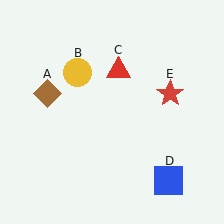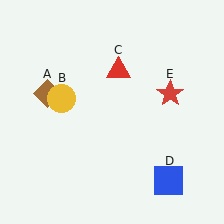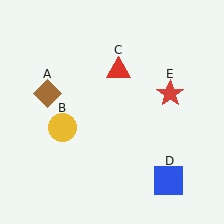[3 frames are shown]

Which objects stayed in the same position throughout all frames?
Brown diamond (object A) and red triangle (object C) and blue square (object D) and red star (object E) remained stationary.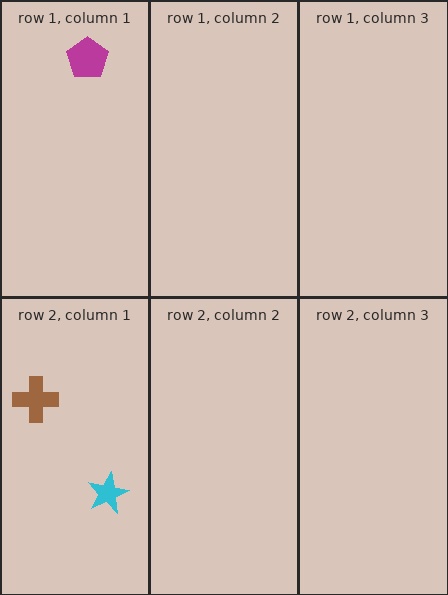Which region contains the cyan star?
The row 2, column 1 region.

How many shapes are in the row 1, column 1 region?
1.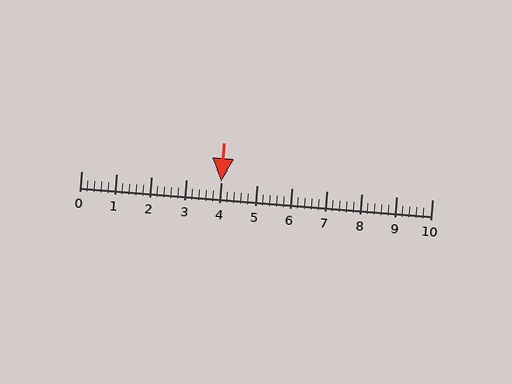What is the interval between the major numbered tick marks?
The major tick marks are spaced 1 units apart.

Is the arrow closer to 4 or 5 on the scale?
The arrow is closer to 4.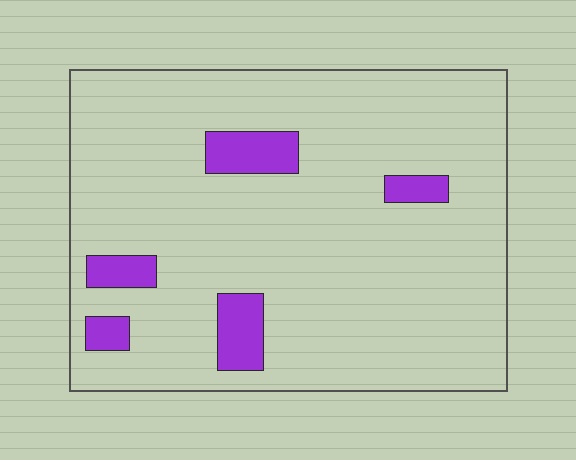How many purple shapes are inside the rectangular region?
5.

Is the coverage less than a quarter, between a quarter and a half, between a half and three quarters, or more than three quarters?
Less than a quarter.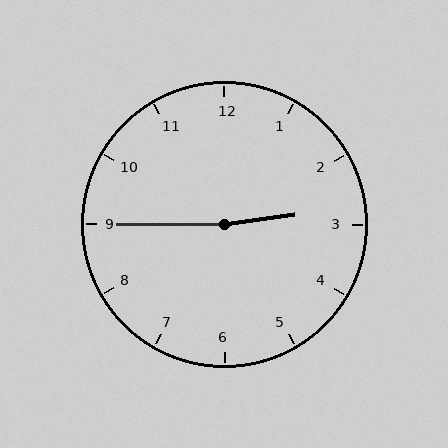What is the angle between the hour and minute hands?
Approximately 172 degrees.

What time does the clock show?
2:45.